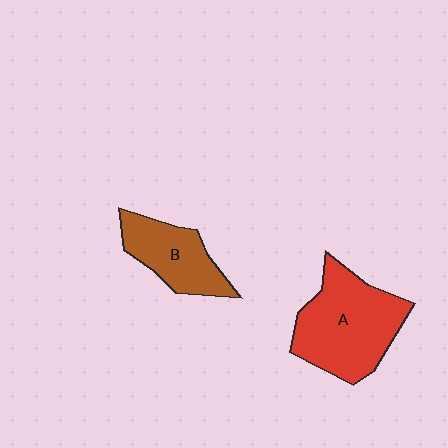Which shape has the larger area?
Shape A (red).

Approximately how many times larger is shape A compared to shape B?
Approximately 1.6 times.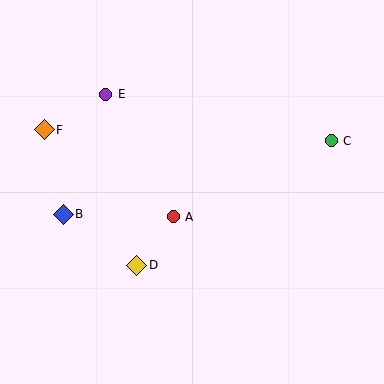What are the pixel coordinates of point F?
Point F is at (44, 130).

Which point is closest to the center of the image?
Point A at (173, 217) is closest to the center.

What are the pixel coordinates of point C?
Point C is at (331, 141).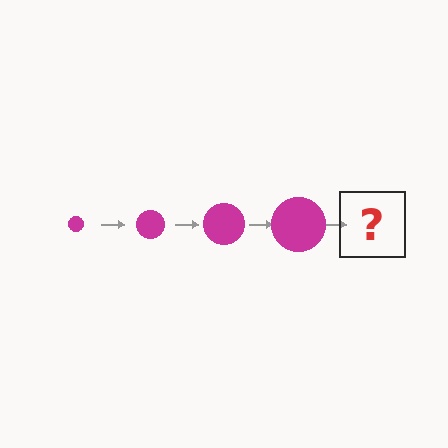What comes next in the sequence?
The next element should be a magenta circle, larger than the previous one.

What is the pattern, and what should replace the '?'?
The pattern is that the circle gets progressively larger each step. The '?' should be a magenta circle, larger than the previous one.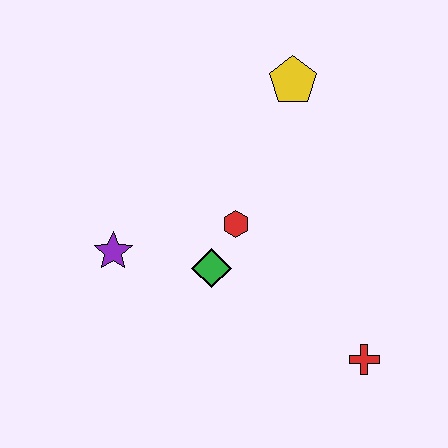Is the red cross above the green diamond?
No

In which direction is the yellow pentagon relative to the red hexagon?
The yellow pentagon is above the red hexagon.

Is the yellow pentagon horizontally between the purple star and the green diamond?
No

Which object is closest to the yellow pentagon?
The red hexagon is closest to the yellow pentagon.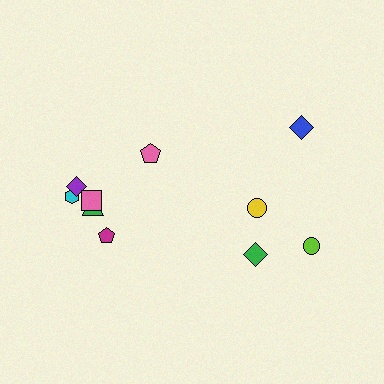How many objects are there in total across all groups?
There are 10 objects.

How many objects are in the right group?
There are 4 objects.